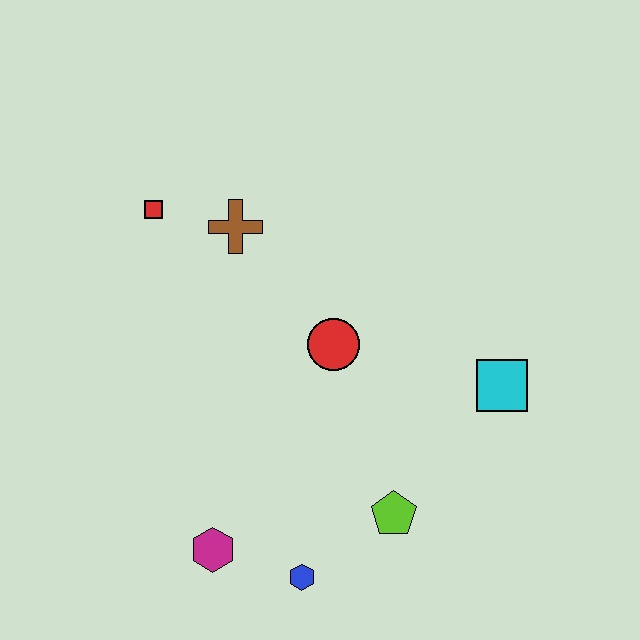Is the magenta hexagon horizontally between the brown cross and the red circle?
No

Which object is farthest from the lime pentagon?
The red square is farthest from the lime pentagon.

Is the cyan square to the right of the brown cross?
Yes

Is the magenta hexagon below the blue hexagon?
No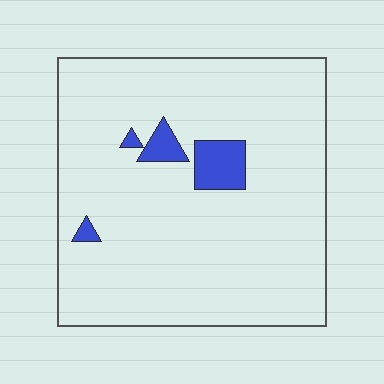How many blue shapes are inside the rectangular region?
4.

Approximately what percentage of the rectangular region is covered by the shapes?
Approximately 5%.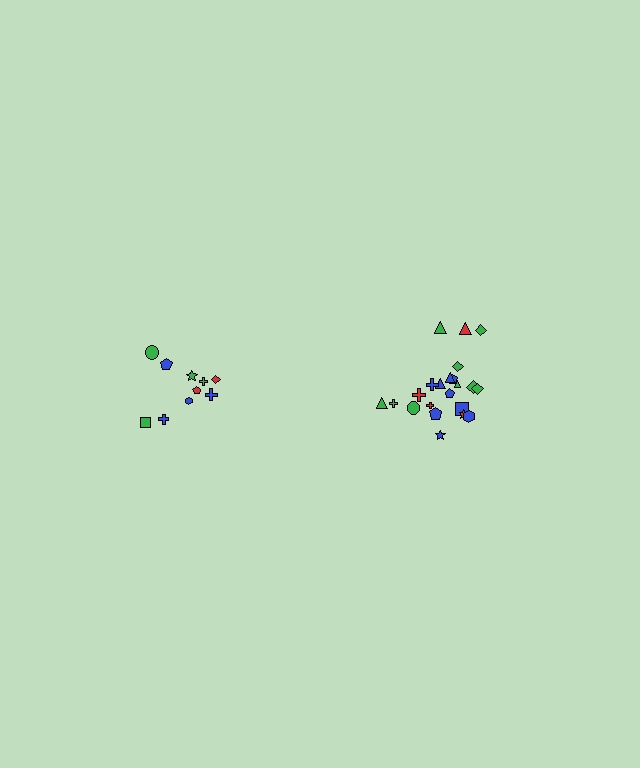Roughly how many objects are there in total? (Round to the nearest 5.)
Roughly 30 objects in total.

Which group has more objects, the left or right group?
The right group.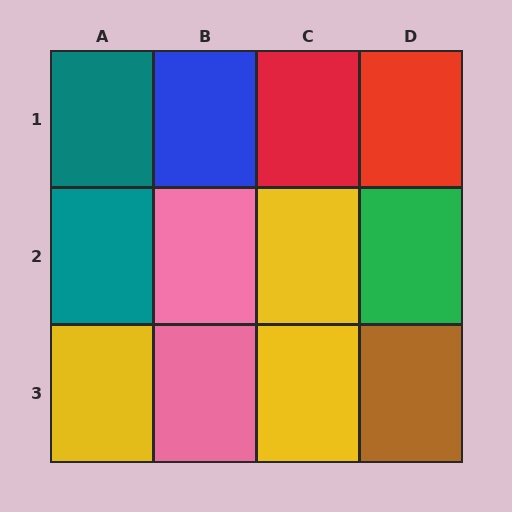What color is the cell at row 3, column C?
Yellow.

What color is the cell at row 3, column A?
Yellow.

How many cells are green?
1 cell is green.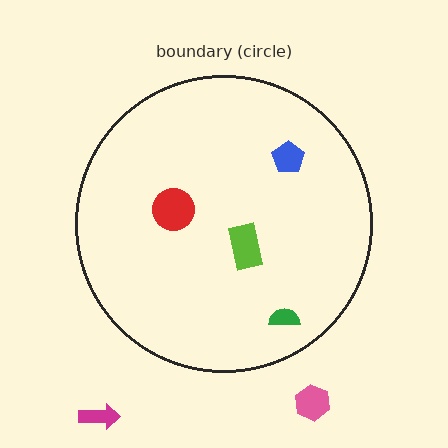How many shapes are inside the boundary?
4 inside, 2 outside.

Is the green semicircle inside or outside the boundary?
Inside.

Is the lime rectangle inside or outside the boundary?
Inside.